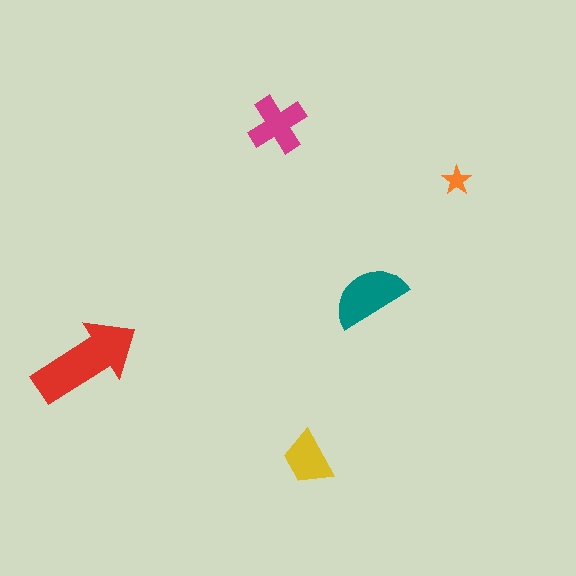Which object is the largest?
The red arrow.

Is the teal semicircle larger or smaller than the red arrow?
Smaller.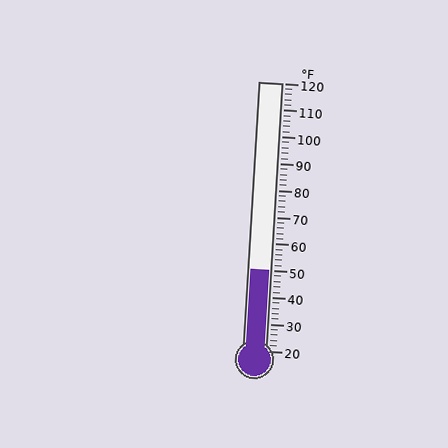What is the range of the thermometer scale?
The thermometer scale ranges from 20°F to 120°F.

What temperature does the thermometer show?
The thermometer shows approximately 50°F.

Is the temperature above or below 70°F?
The temperature is below 70°F.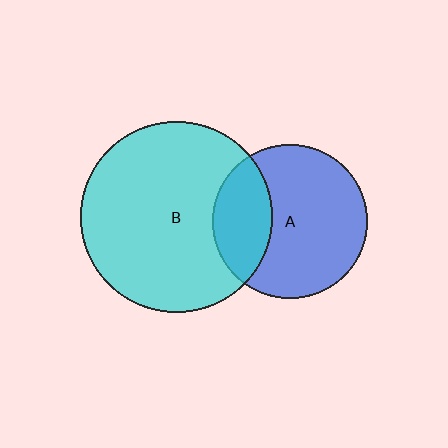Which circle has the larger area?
Circle B (cyan).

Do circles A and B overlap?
Yes.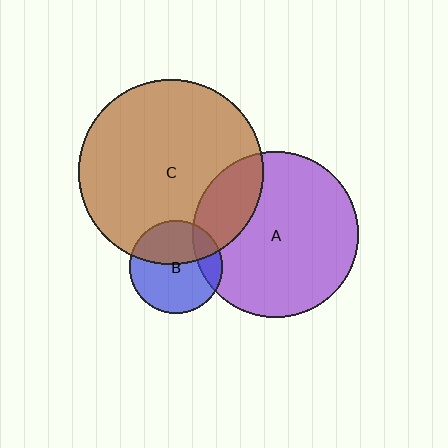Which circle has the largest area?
Circle C (brown).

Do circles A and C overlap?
Yes.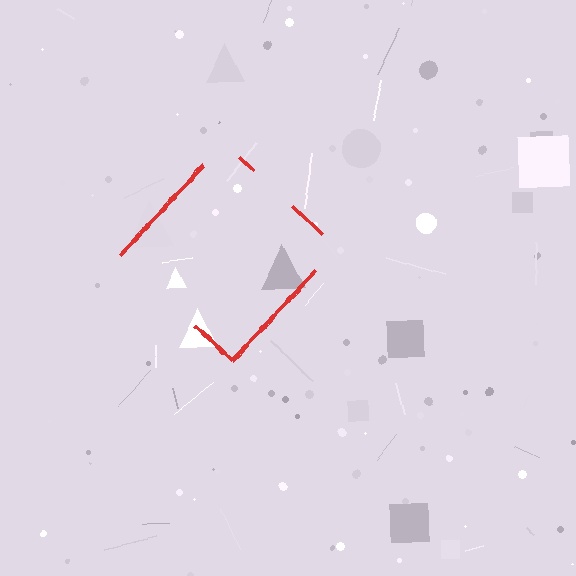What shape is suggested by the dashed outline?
The dashed outline suggests a diamond.